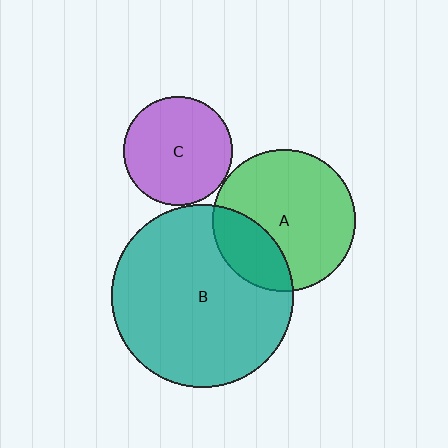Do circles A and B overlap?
Yes.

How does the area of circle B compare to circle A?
Approximately 1.6 times.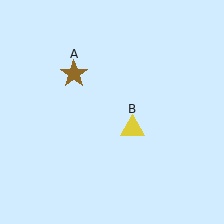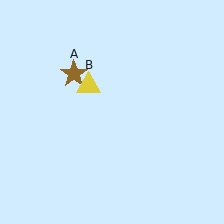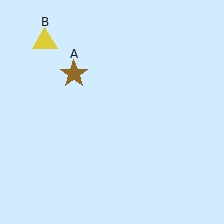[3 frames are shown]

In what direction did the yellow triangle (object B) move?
The yellow triangle (object B) moved up and to the left.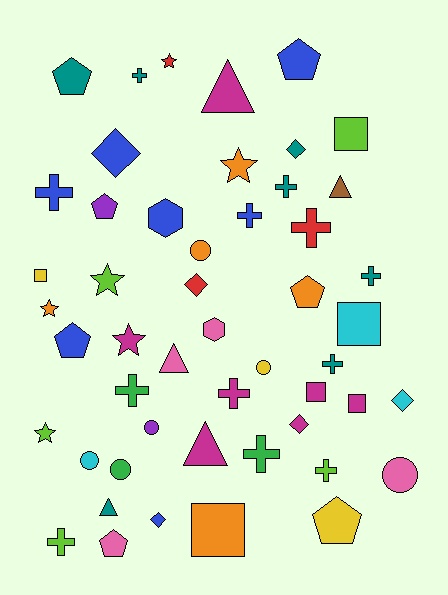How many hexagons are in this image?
There are 2 hexagons.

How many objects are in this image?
There are 50 objects.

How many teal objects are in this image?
There are 7 teal objects.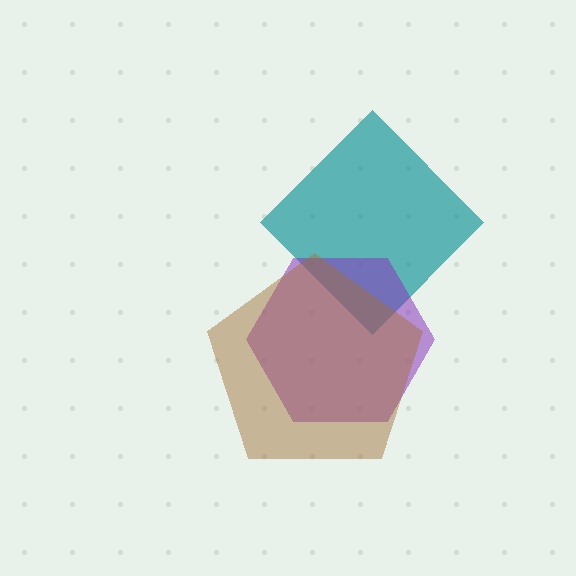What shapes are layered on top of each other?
The layered shapes are: a teal diamond, a purple hexagon, a brown pentagon.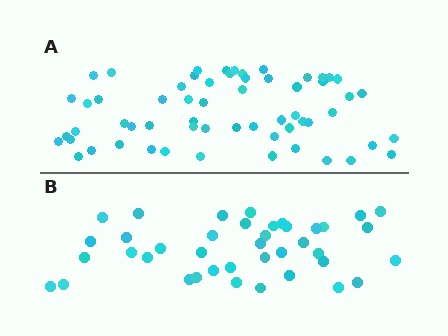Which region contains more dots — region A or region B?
Region A (the top region) has more dots.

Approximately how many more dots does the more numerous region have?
Region A has approximately 20 more dots than region B.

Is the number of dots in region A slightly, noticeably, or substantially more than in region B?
Region A has substantially more. The ratio is roughly 1.5 to 1.